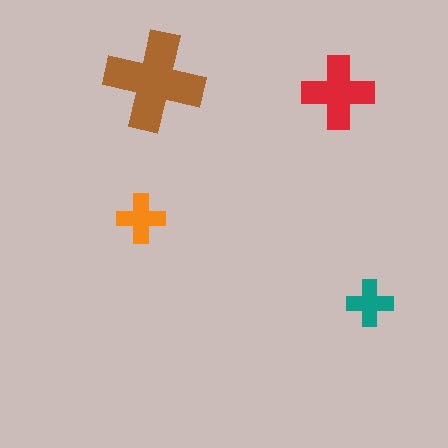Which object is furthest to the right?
The teal cross is rightmost.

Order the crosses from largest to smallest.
the brown one, the red one, the orange one, the teal one.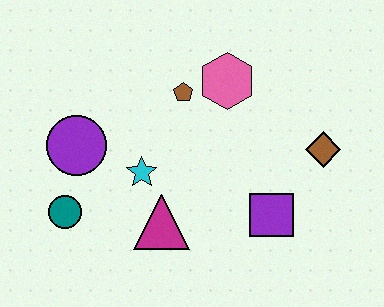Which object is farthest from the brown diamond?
The teal circle is farthest from the brown diamond.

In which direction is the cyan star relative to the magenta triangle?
The cyan star is above the magenta triangle.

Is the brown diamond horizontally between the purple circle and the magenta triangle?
No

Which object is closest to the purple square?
The brown diamond is closest to the purple square.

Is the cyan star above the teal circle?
Yes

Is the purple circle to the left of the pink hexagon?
Yes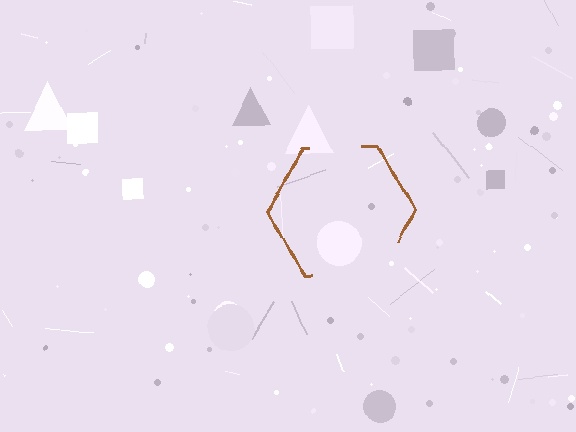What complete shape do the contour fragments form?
The contour fragments form a hexagon.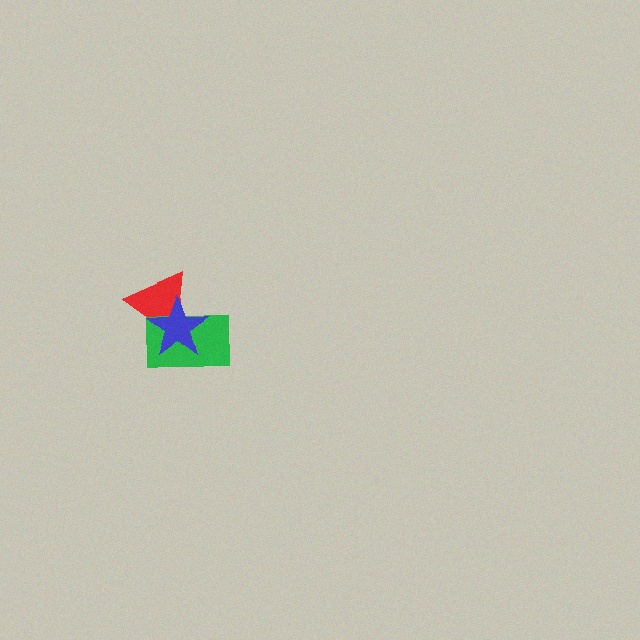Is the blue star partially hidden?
No, no other shape covers it.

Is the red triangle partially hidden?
Yes, it is partially covered by another shape.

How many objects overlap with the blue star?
2 objects overlap with the blue star.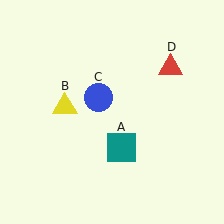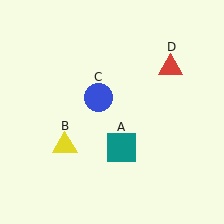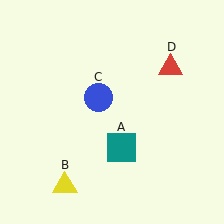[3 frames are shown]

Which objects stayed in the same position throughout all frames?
Teal square (object A) and blue circle (object C) and red triangle (object D) remained stationary.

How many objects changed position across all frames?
1 object changed position: yellow triangle (object B).